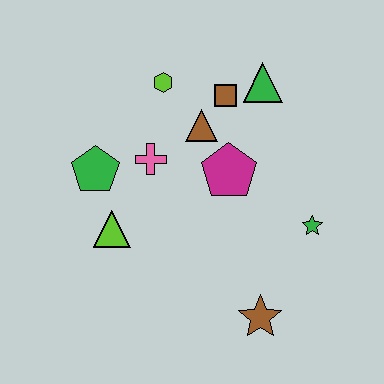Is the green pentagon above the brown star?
Yes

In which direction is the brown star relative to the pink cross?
The brown star is below the pink cross.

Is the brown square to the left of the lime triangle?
No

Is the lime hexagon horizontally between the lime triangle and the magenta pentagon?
Yes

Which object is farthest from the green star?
The green pentagon is farthest from the green star.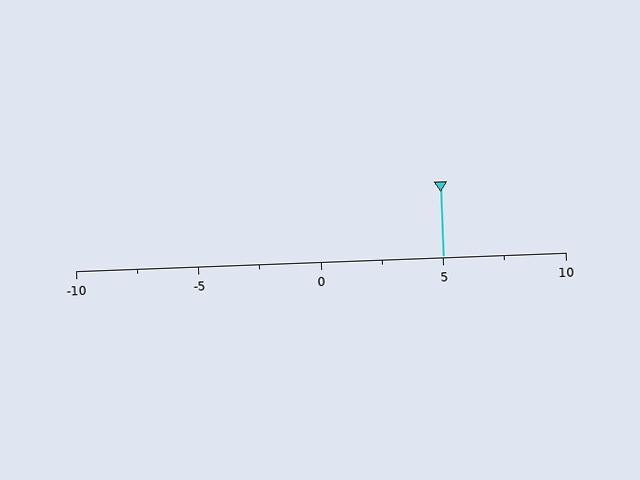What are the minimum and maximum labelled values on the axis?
The axis runs from -10 to 10.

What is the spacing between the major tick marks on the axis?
The major ticks are spaced 5 apart.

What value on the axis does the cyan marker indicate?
The marker indicates approximately 5.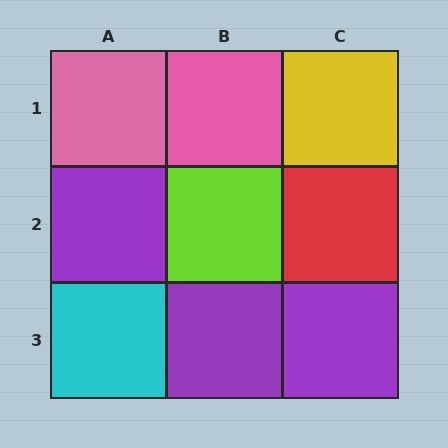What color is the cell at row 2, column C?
Red.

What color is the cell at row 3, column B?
Purple.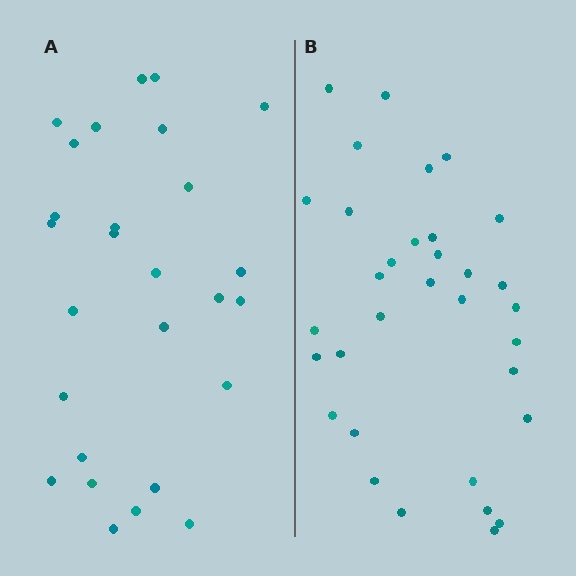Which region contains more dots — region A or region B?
Region B (the right region) has more dots.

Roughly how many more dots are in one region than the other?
Region B has about 6 more dots than region A.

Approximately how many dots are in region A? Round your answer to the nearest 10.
About 30 dots. (The exact count is 27, which rounds to 30.)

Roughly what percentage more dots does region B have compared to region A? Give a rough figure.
About 20% more.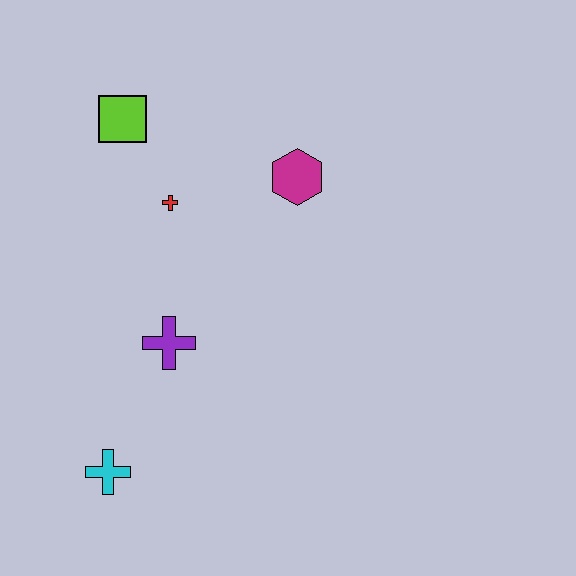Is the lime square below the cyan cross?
No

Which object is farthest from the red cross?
The cyan cross is farthest from the red cross.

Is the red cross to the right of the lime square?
Yes